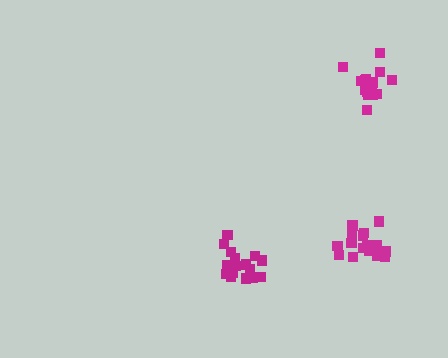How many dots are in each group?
Group 1: 16 dots, Group 2: 17 dots, Group 3: 17 dots (50 total).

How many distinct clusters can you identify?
There are 3 distinct clusters.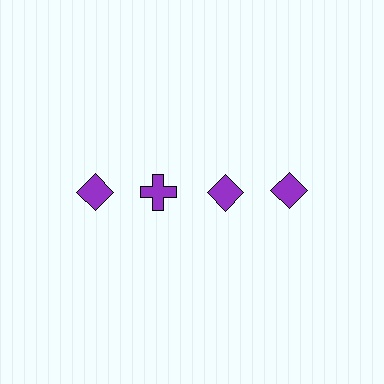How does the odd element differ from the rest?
It has a different shape: cross instead of diamond.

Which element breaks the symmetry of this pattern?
The purple cross in the top row, second from left column breaks the symmetry. All other shapes are purple diamonds.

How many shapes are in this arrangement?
There are 4 shapes arranged in a grid pattern.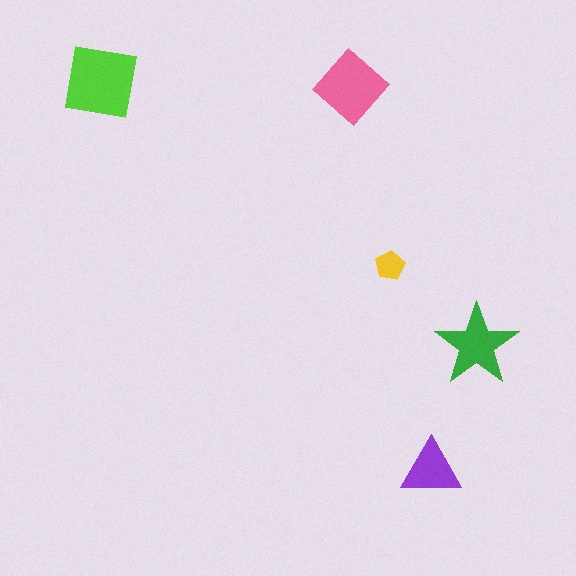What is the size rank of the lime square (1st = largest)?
1st.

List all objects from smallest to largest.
The yellow pentagon, the purple triangle, the green star, the pink diamond, the lime square.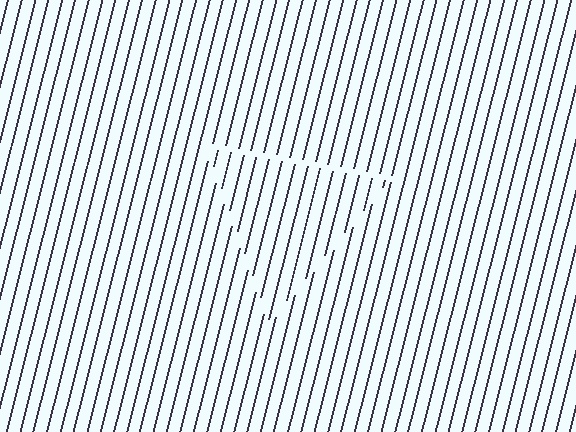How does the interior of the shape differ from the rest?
The interior of the shape contains the same grating, shifted by half a period — the contour is defined by the phase discontinuity where line-ends from the inner and outer gratings abut.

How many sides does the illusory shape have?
3 sides — the line-ends trace a triangle.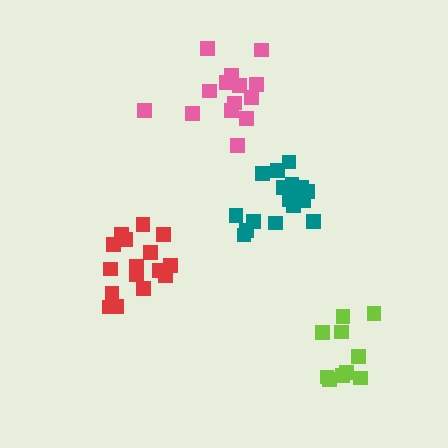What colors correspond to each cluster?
The clusters are colored: teal, red, lime, pink.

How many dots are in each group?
Group 1: 16 dots, Group 2: 16 dots, Group 3: 10 dots, Group 4: 14 dots (56 total).